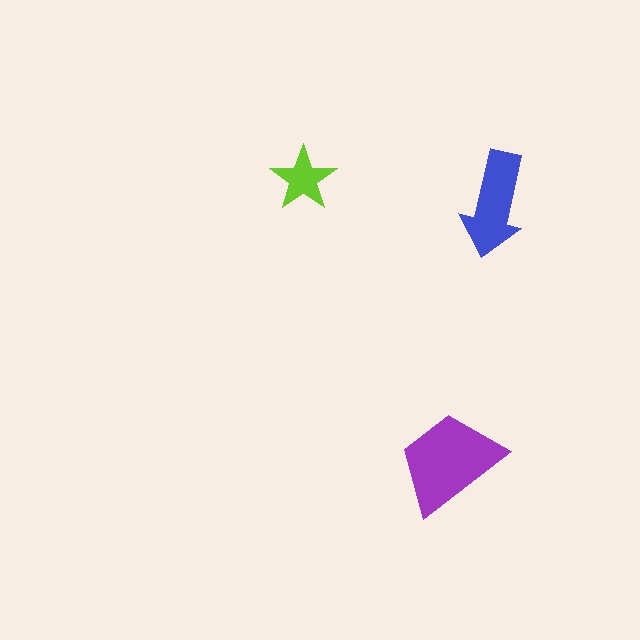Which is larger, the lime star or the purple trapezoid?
The purple trapezoid.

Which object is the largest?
The purple trapezoid.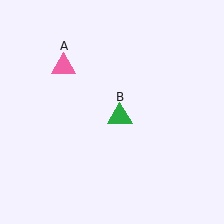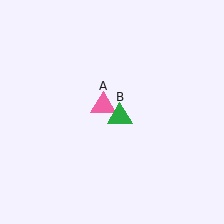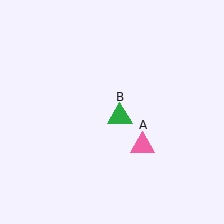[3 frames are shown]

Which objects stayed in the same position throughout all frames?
Green triangle (object B) remained stationary.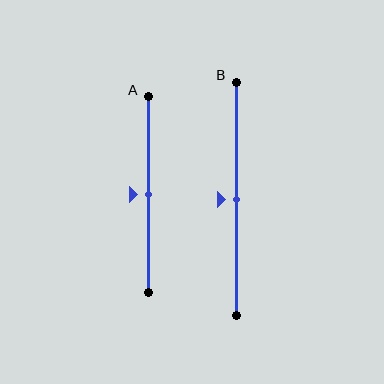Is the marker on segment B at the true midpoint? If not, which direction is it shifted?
Yes, the marker on segment B is at the true midpoint.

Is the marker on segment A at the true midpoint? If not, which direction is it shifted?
Yes, the marker on segment A is at the true midpoint.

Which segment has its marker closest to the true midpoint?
Segment A has its marker closest to the true midpoint.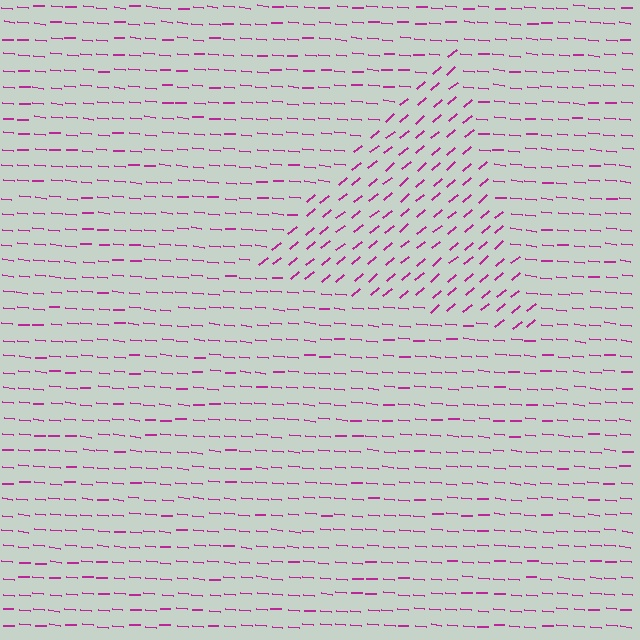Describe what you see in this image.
The image is filled with small magenta line segments. A triangle region in the image has lines oriented differently from the surrounding lines, creating a visible texture boundary.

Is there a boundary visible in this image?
Yes, there is a texture boundary formed by a change in line orientation.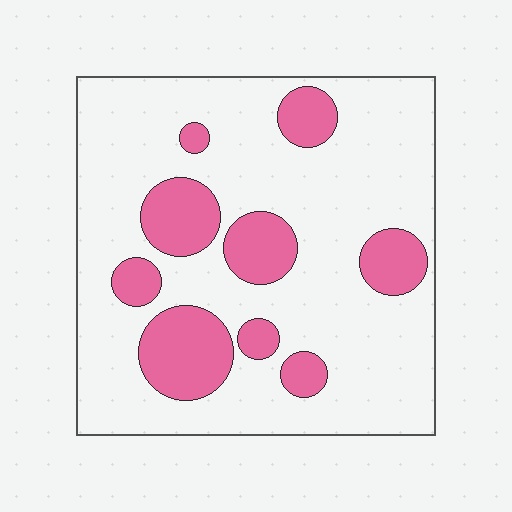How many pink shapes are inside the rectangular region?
9.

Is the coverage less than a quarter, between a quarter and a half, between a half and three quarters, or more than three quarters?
Less than a quarter.